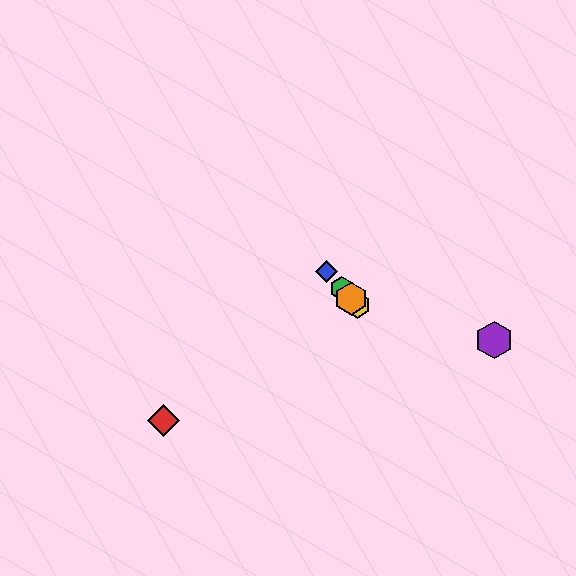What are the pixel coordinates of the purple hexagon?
The purple hexagon is at (494, 340).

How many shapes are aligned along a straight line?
4 shapes (the blue diamond, the green hexagon, the yellow hexagon, the orange hexagon) are aligned along a straight line.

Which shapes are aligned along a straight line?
The blue diamond, the green hexagon, the yellow hexagon, the orange hexagon are aligned along a straight line.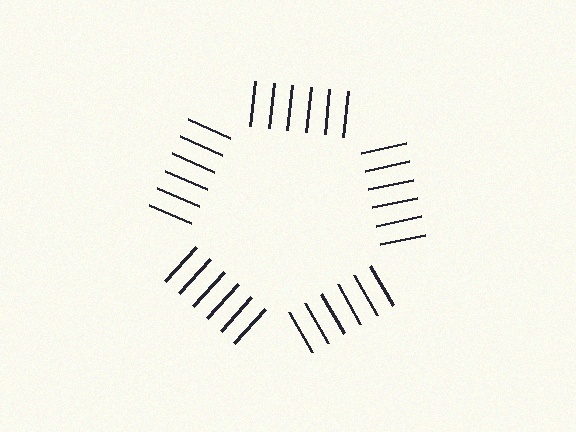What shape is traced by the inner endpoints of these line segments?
An illusory pentagon — the line segments terminate on its edges but no continuous stroke is drawn.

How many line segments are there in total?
30 — 6 along each of the 5 edges.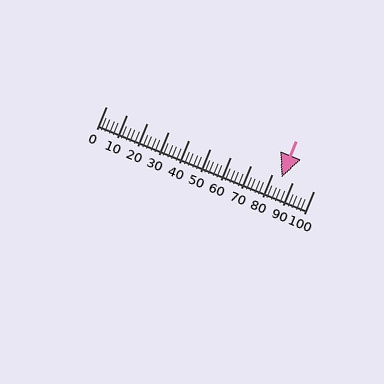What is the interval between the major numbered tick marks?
The major tick marks are spaced 10 units apart.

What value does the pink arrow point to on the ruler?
The pink arrow points to approximately 85.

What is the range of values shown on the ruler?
The ruler shows values from 0 to 100.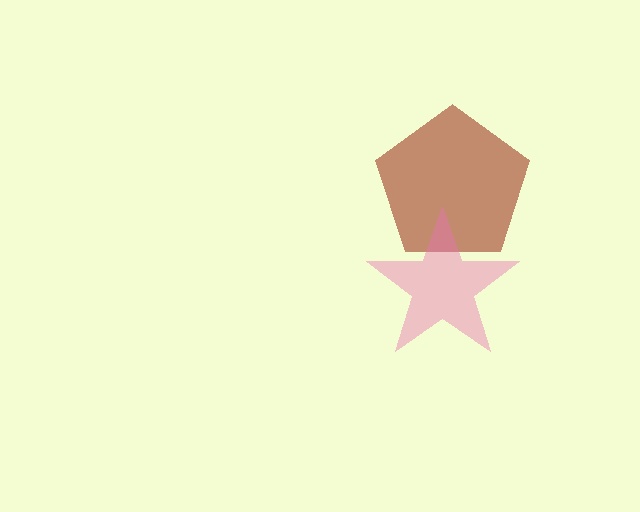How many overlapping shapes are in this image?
There are 2 overlapping shapes in the image.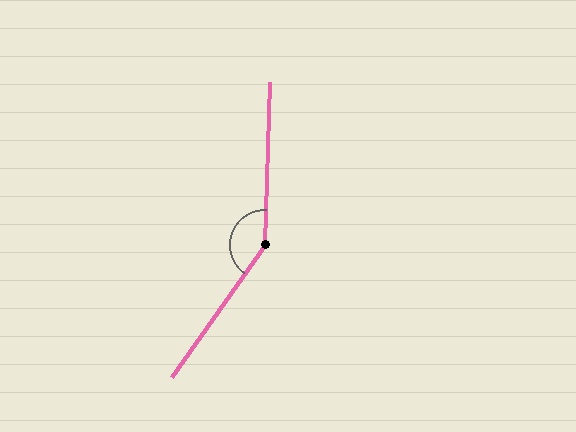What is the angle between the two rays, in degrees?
Approximately 147 degrees.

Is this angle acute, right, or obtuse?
It is obtuse.